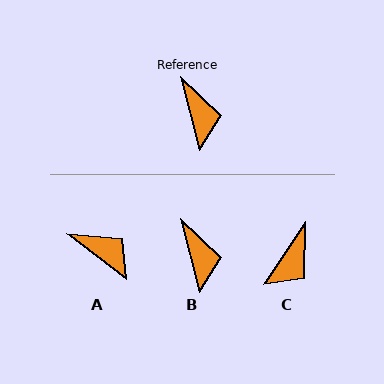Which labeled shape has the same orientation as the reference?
B.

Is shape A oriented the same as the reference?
No, it is off by about 38 degrees.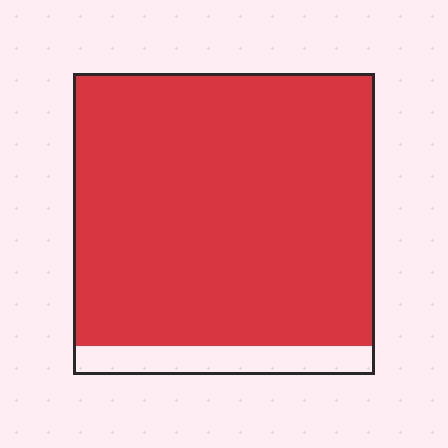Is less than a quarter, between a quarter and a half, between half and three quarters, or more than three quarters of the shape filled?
More than three quarters.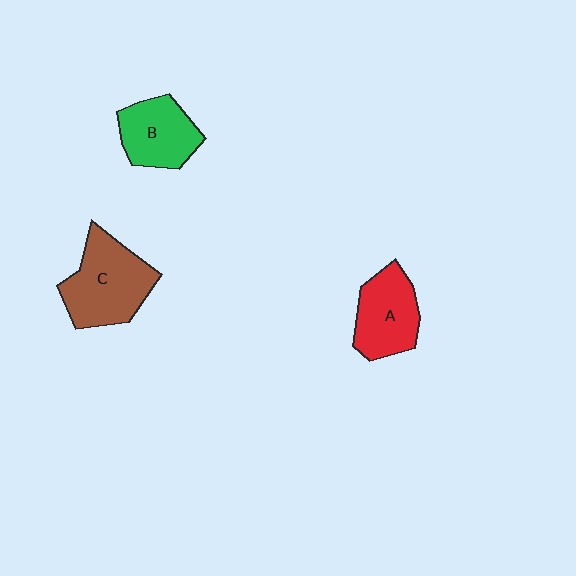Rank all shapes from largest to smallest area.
From largest to smallest: C (brown), A (red), B (green).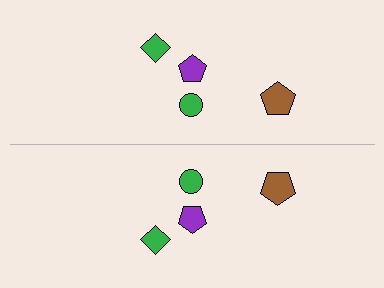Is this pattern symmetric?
Yes, this pattern has bilateral (reflection) symmetry.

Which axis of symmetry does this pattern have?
The pattern has a horizontal axis of symmetry running through the center of the image.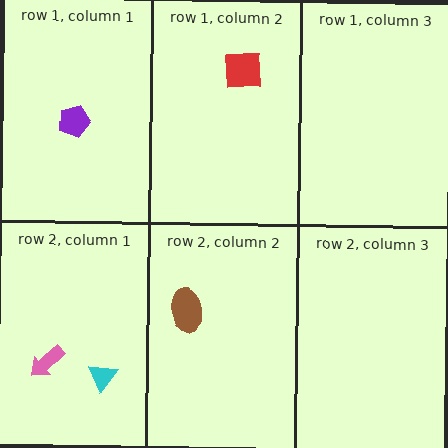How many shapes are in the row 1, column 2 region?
1.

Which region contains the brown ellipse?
The row 2, column 2 region.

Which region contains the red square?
The row 1, column 2 region.